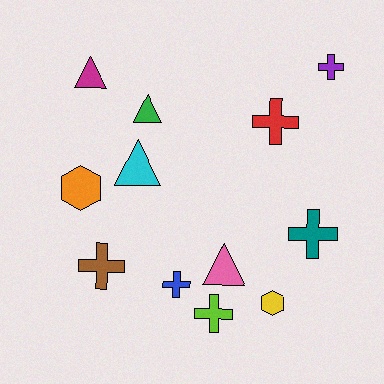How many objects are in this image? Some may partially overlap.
There are 12 objects.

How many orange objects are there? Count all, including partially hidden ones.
There is 1 orange object.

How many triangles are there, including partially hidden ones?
There are 4 triangles.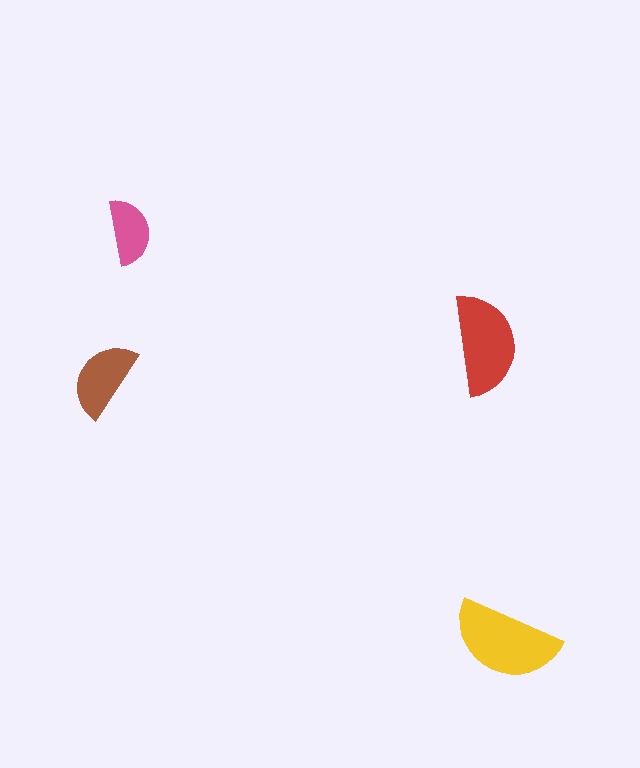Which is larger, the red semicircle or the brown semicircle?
The red one.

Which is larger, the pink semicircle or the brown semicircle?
The brown one.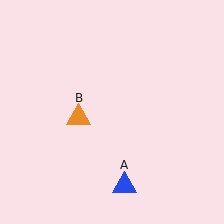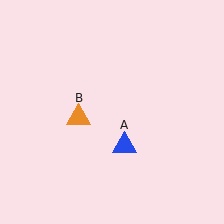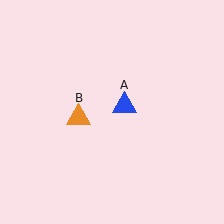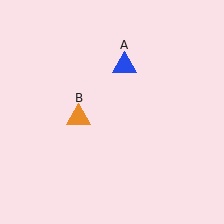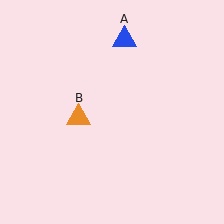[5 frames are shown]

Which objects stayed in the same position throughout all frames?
Orange triangle (object B) remained stationary.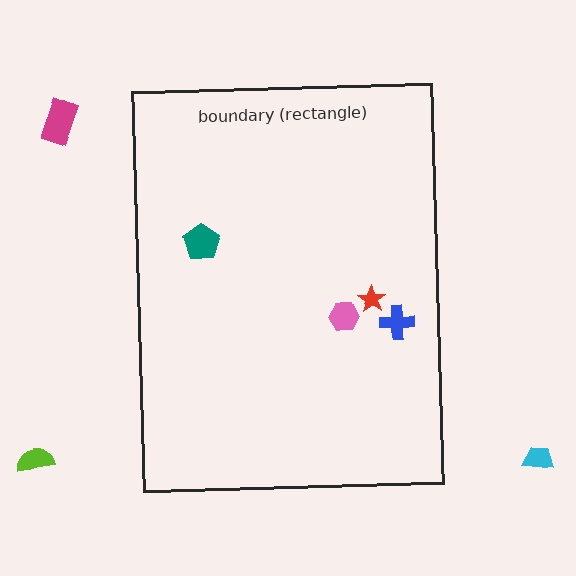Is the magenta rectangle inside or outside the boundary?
Outside.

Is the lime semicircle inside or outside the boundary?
Outside.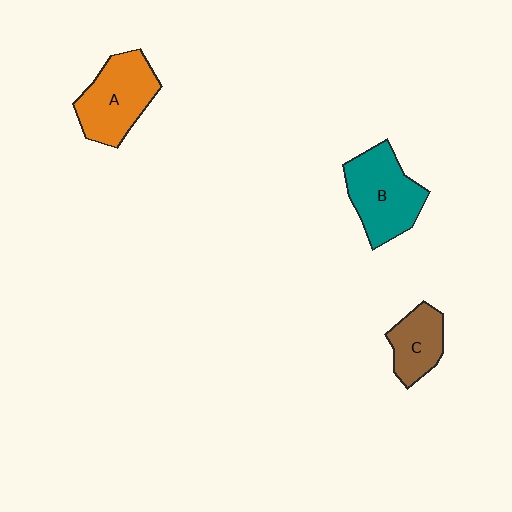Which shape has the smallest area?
Shape C (brown).